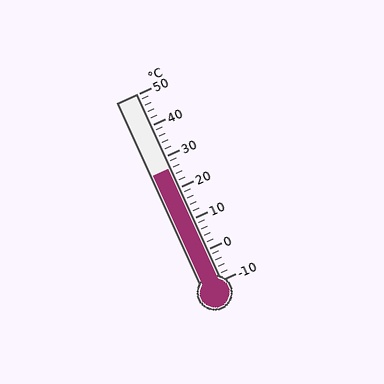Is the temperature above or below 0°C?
The temperature is above 0°C.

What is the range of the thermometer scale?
The thermometer scale ranges from -10°C to 50°C.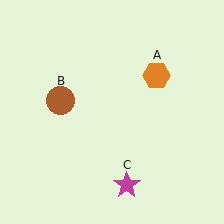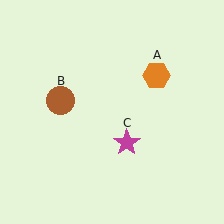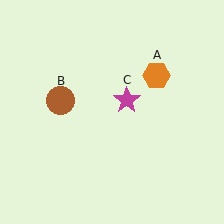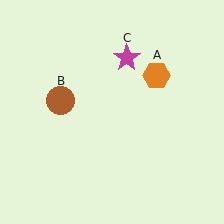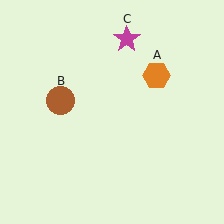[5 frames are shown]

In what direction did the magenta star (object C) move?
The magenta star (object C) moved up.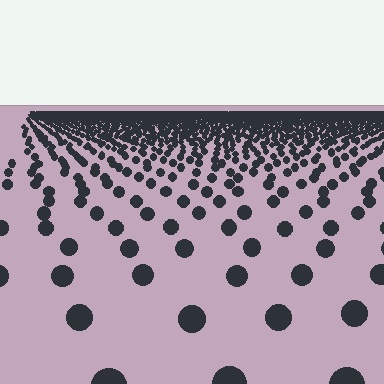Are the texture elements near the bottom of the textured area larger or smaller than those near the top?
Larger. Near the bottom, elements are closer to the viewer and appear at a bigger on-screen size.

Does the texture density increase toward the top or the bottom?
Density increases toward the top.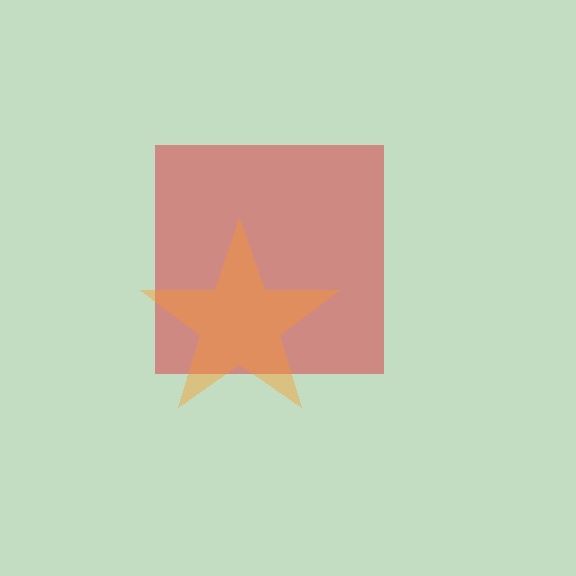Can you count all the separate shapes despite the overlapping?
Yes, there are 2 separate shapes.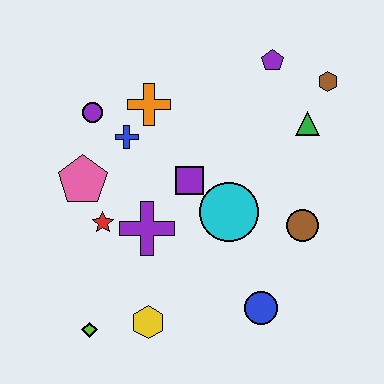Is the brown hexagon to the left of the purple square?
No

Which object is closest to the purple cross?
The red star is closest to the purple cross.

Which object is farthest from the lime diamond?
The brown hexagon is farthest from the lime diamond.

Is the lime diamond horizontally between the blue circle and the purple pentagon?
No